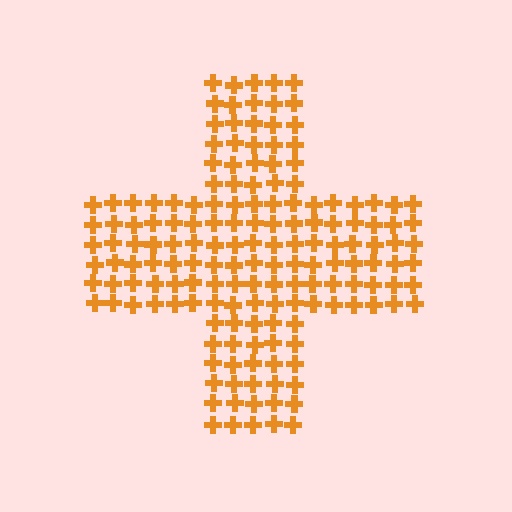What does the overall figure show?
The overall figure shows a cross.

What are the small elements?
The small elements are crosses.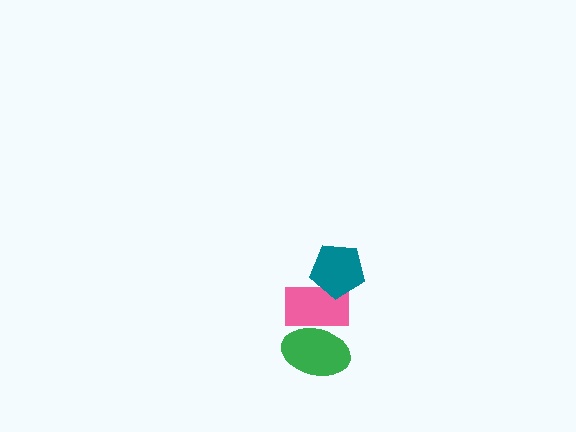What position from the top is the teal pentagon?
The teal pentagon is 1st from the top.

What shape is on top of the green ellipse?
The pink rectangle is on top of the green ellipse.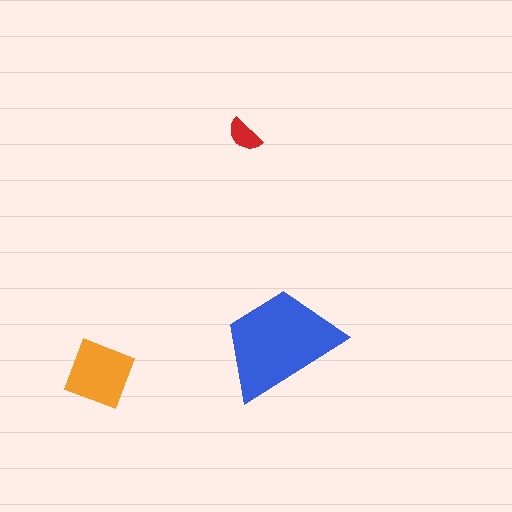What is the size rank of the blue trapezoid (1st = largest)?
1st.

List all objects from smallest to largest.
The red semicircle, the orange diamond, the blue trapezoid.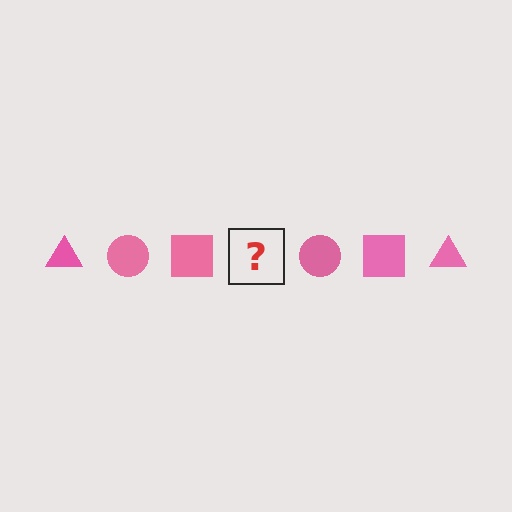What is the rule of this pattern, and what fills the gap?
The rule is that the pattern cycles through triangle, circle, square shapes in pink. The gap should be filled with a pink triangle.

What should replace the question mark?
The question mark should be replaced with a pink triangle.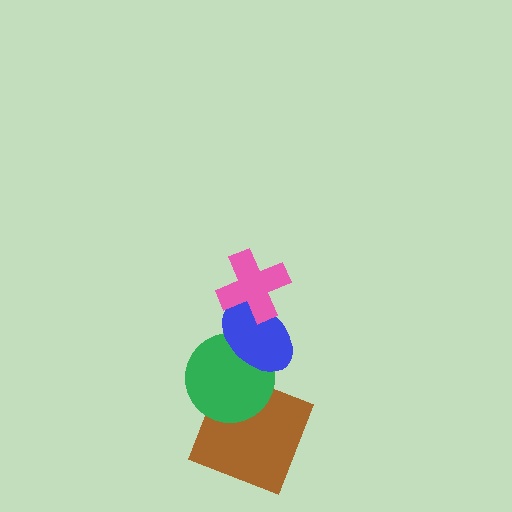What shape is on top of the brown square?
The green circle is on top of the brown square.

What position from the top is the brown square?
The brown square is 4th from the top.